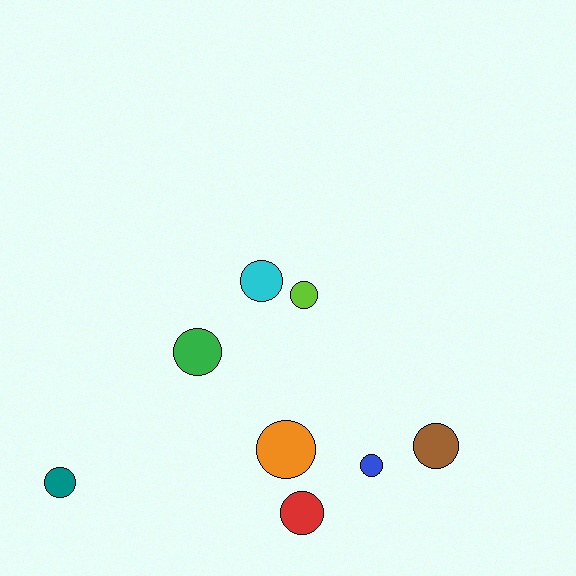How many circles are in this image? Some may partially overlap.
There are 8 circles.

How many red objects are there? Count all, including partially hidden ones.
There is 1 red object.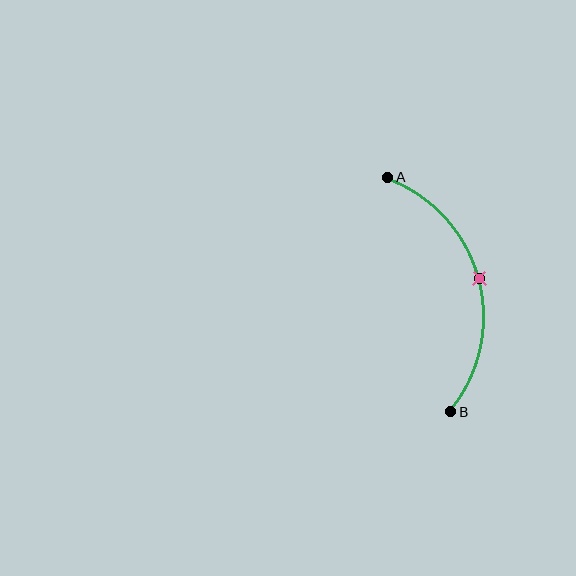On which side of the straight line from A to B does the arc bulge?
The arc bulges to the right of the straight line connecting A and B.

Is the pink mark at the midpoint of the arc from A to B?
Yes. The pink mark lies on the arc at equal arc-length from both A and B — it is the arc midpoint.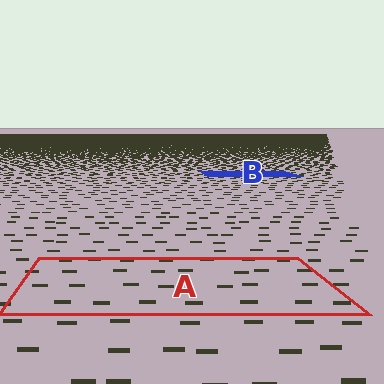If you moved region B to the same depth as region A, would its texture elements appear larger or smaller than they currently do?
They would appear larger. At a closer depth, the same texture elements are projected at a bigger on-screen size.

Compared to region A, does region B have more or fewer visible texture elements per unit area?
Region B has more texture elements per unit area — they are packed more densely because it is farther away.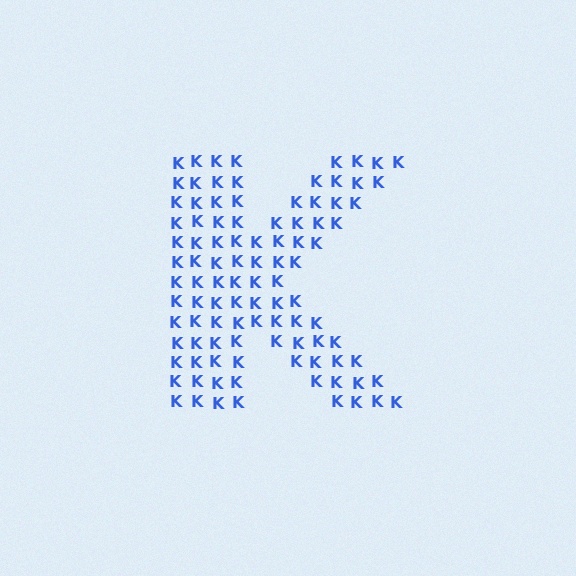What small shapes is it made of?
It is made of small letter K's.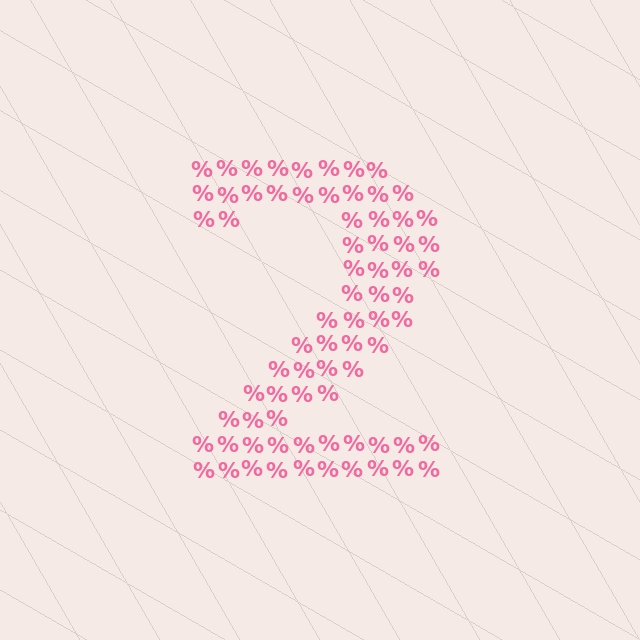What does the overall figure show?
The overall figure shows the digit 2.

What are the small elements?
The small elements are percent signs.